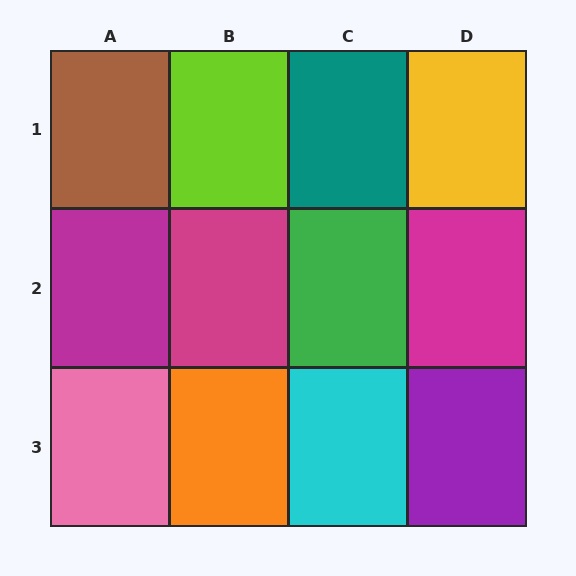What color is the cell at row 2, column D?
Magenta.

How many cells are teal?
1 cell is teal.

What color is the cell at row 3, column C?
Cyan.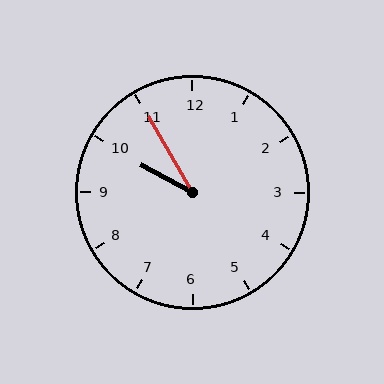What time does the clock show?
9:55.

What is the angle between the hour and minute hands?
Approximately 32 degrees.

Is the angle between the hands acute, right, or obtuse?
It is acute.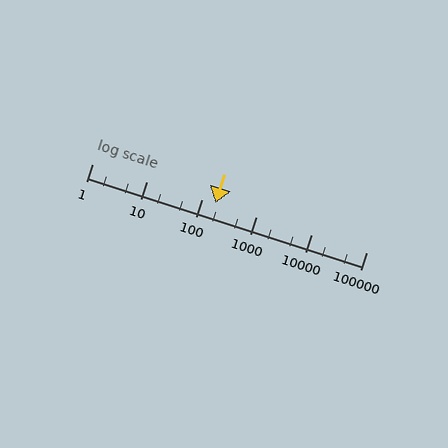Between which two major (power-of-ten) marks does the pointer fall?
The pointer is between 100 and 1000.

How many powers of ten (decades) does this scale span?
The scale spans 5 decades, from 1 to 100000.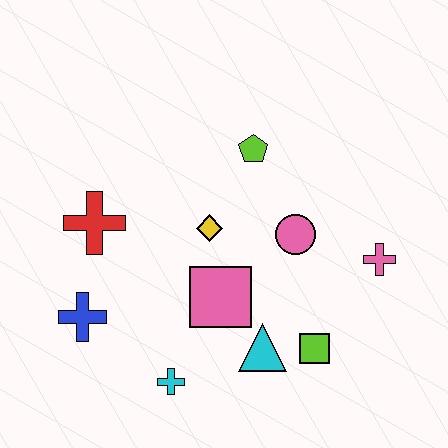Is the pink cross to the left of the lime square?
No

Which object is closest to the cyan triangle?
The lime square is closest to the cyan triangle.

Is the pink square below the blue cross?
No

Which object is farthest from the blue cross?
The pink cross is farthest from the blue cross.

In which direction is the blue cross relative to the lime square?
The blue cross is to the left of the lime square.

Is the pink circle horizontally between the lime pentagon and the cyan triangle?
No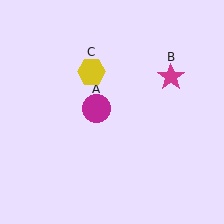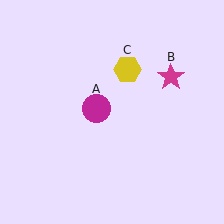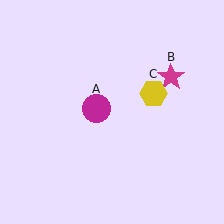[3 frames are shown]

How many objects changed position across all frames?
1 object changed position: yellow hexagon (object C).